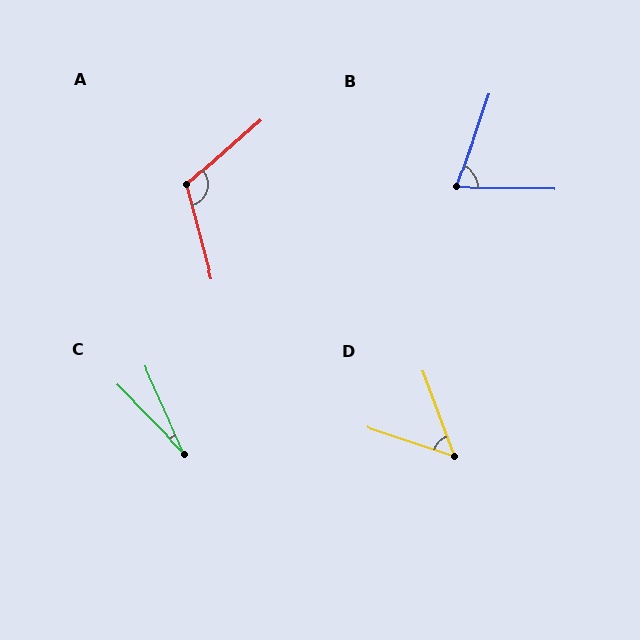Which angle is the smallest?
C, at approximately 20 degrees.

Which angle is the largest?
A, at approximately 116 degrees.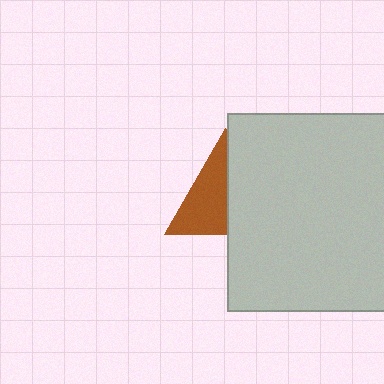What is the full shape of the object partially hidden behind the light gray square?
The partially hidden object is a brown triangle.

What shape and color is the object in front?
The object in front is a light gray square.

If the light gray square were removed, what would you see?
You would see the complete brown triangle.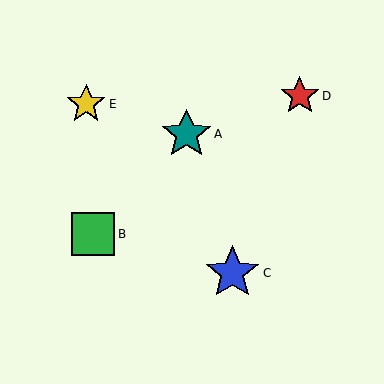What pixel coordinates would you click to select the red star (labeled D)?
Click at (300, 96) to select the red star D.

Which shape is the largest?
The blue star (labeled C) is the largest.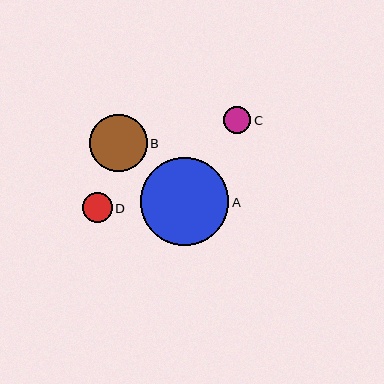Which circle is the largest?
Circle A is the largest with a size of approximately 89 pixels.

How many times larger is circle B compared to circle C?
Circle B is approximately 2.1 times the size of circle C.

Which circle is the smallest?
Circle C is the smallest with a size of approximately 27 pixels.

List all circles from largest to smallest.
From largest to smallest: A, B, D, C.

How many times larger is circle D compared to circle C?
Circle D is approximately 1.1 times the size of circle C.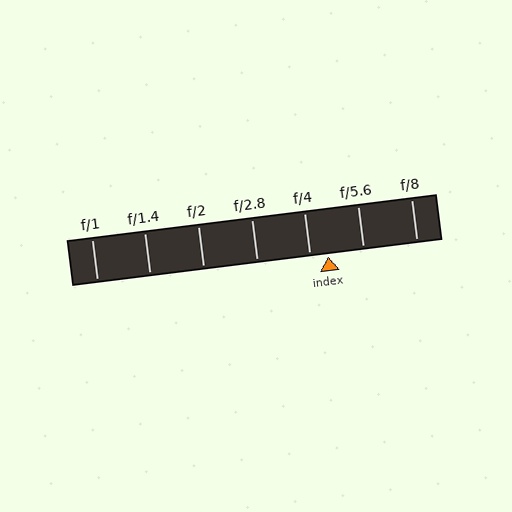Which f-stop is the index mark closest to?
The index mark is closest to f/4.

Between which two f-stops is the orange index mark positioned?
The index mark is between f/4 and f/5.6.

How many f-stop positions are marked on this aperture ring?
There are 7 f-stop positions marked.